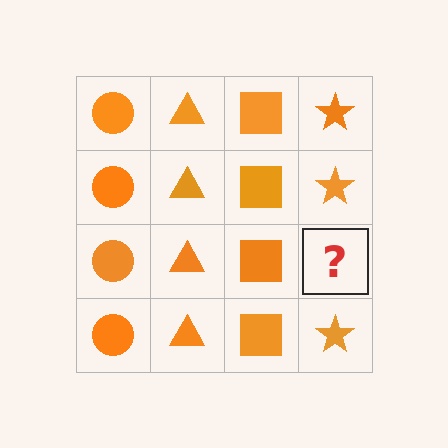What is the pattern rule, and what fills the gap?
The rule is that each column has a consistent shape. The gap should be filled with an orange star.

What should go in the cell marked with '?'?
The missing cell should contain an orange star.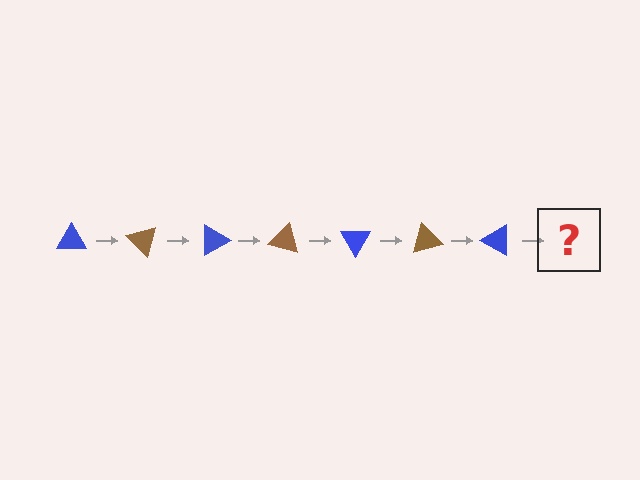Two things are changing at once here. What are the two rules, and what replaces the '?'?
The two rules are that it rotates 45 degrees each step and the color cycles through blue and brown. The '?' should be a brown triangle, rotated 315 degrees from the start.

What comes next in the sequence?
The next element should be a brown triangle, rotated 315 degrees from the start.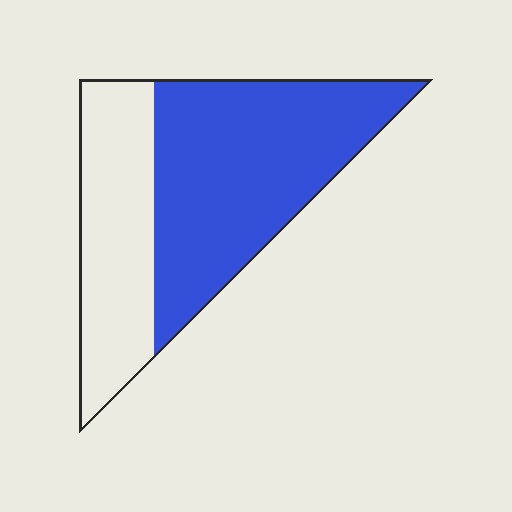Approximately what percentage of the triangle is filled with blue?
Approximately 60%.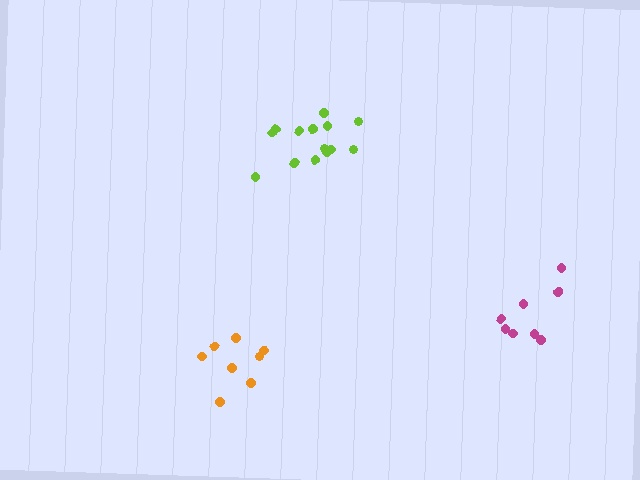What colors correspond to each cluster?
The clusters are colored: orange, lime, magenta.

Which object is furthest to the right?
The magenta cluster is rightmost.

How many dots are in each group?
Group 1: 8 dots, Group 2: 14 dots, Group 3: 8 dots (30 total).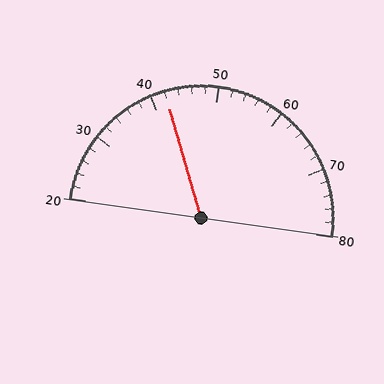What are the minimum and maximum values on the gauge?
The gauge ranges from 20 to 80.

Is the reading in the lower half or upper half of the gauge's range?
The reading is in the lower half of the range (20 to 80).